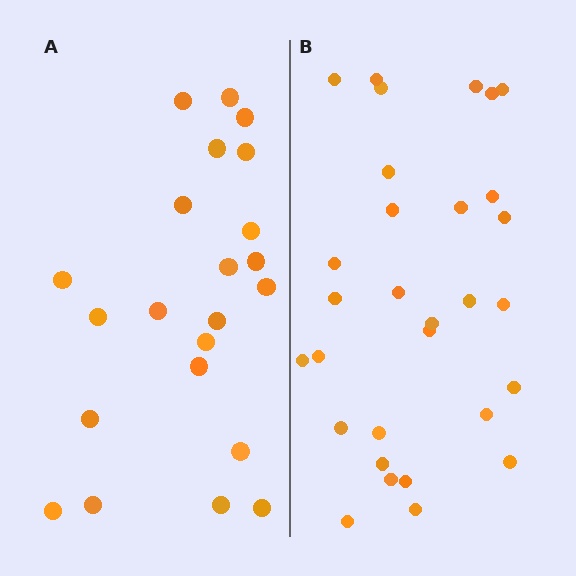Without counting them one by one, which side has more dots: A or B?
Region B (the right region) has more dots.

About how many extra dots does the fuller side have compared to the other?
Region B has roughly 8 or so more dots than region A.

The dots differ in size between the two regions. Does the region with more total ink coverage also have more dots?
No. Region A has more total ink coverage because its dots are larger, but region B actually contains more individual dots. Total area can be misleading — the number of items is what matters here.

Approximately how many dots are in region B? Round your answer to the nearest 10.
About 30 dots.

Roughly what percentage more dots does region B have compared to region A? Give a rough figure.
About 35% more.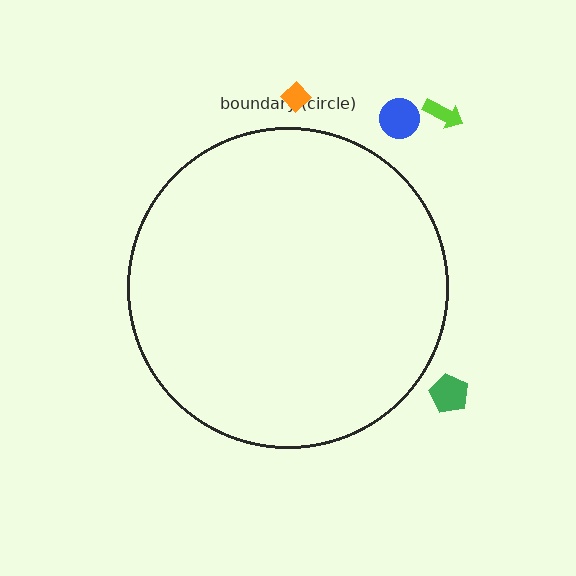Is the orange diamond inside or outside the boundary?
Outside.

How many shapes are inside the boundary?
0 inside, 4 outside.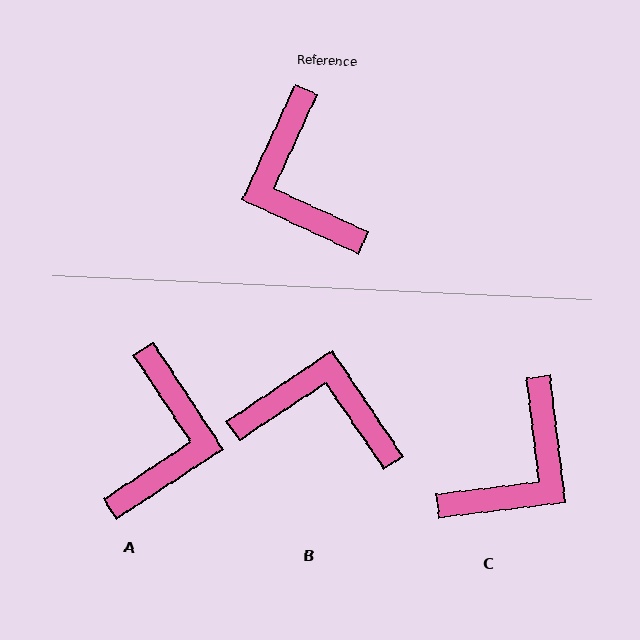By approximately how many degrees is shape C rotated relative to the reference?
Approximately 122 degrees counter-clockwise.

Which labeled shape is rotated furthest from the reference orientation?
A, about 148 degrees away.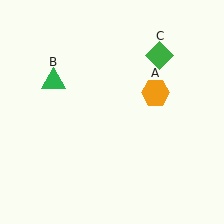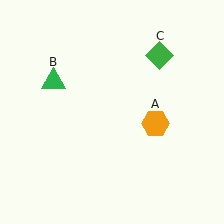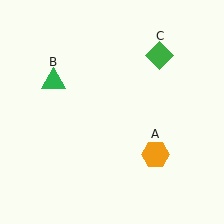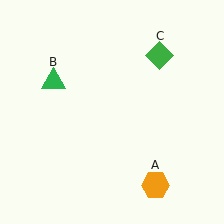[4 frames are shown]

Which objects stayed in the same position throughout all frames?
Green triangle (object B) and green diamond (object C) remained stationary.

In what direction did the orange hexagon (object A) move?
The orange hexagon (object A) moved down.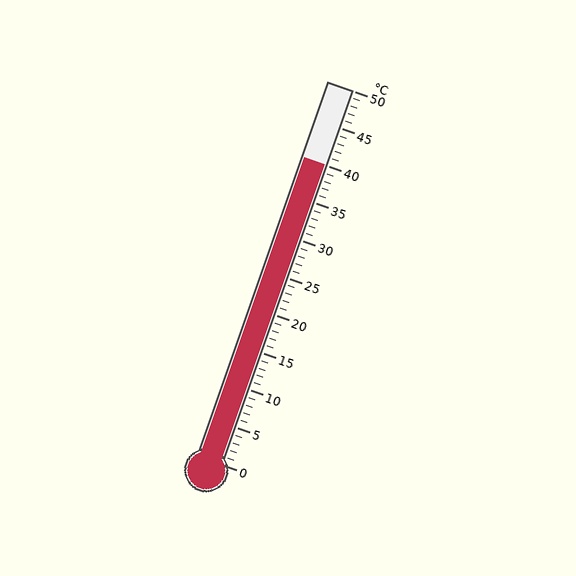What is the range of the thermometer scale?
The thermometer scale ranges from 0°C to 50°C.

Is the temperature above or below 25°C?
The temperature is above 25°C.